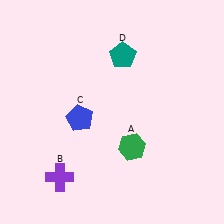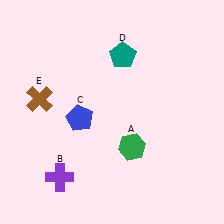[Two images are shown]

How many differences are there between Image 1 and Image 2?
There is 1 difference between the two images.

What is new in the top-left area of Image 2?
A brown cross (E) was added in the top-left area of Image 2.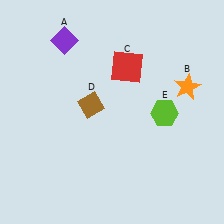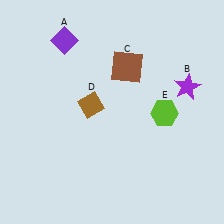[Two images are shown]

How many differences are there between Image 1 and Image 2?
There are 2 differences between the two images.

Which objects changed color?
B changed from orange to purple. C changed from red to brown.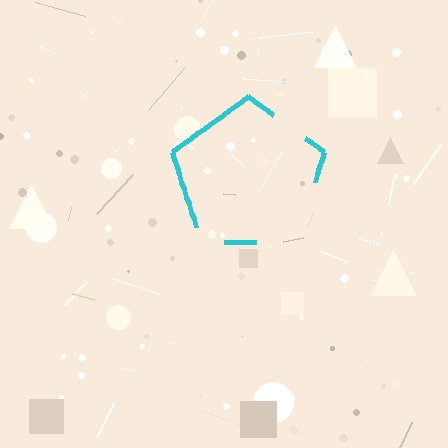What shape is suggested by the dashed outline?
The dashed outline suggests a pentagon.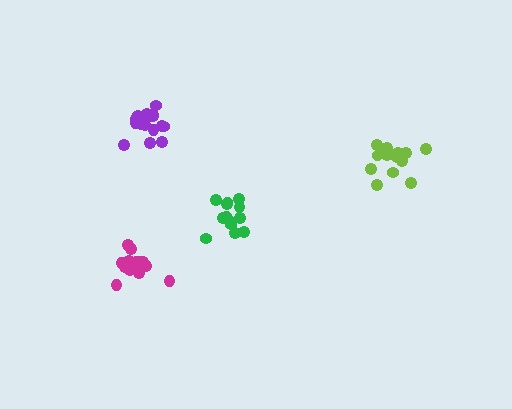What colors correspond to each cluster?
The clusters are colored: purple, green, lime, magenta.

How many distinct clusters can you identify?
There are 4 distinct clusters.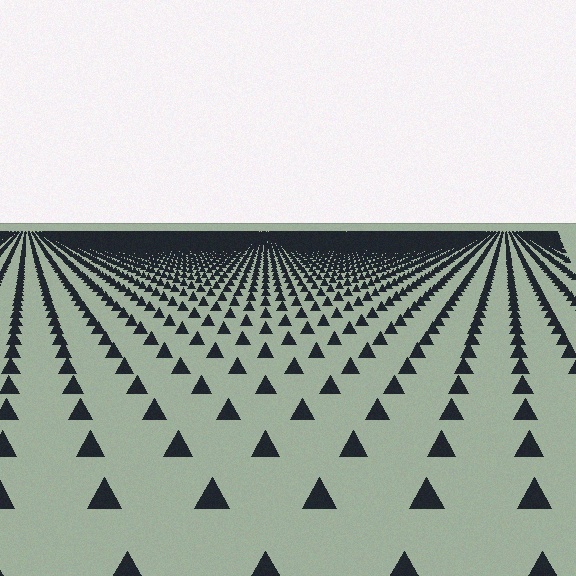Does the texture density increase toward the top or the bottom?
Density increases toward the top.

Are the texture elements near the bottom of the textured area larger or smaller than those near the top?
Larger. Near the bottom, elements are closer to the viewer and appear at a bigger on-screen size.